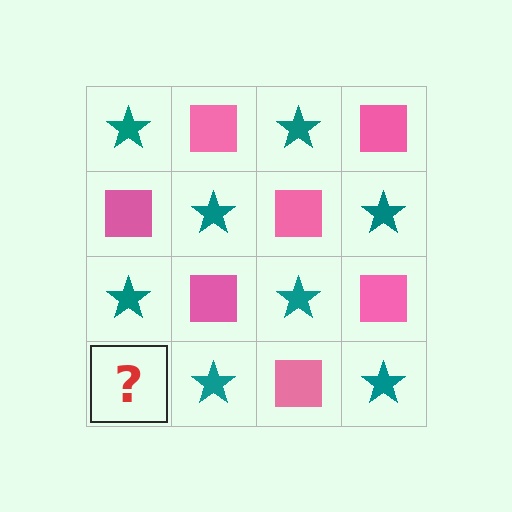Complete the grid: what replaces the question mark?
The question mark should be replaced with a pink square.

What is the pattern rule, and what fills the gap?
The rule is that it alternates teal star and pink square in a checkerboard pattern. The gap should be filled with a pink square.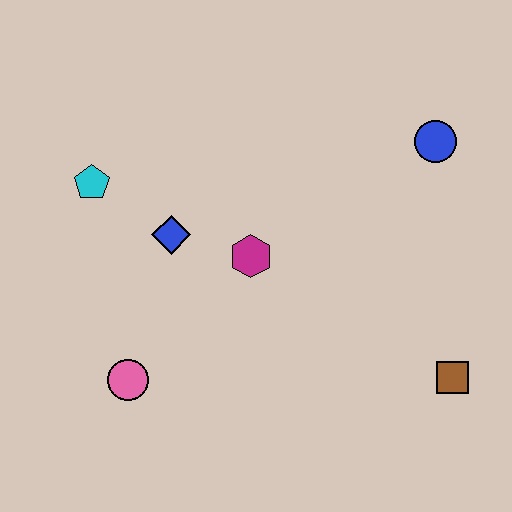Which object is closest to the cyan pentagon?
The blue diamond is closest to the cyan pentagon.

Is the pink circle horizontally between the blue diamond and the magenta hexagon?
No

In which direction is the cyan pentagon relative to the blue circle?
The cyan pentagon is to the left of the blue circle.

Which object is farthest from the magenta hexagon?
The brown square is farthest from the magenta hexagon.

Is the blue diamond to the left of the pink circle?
No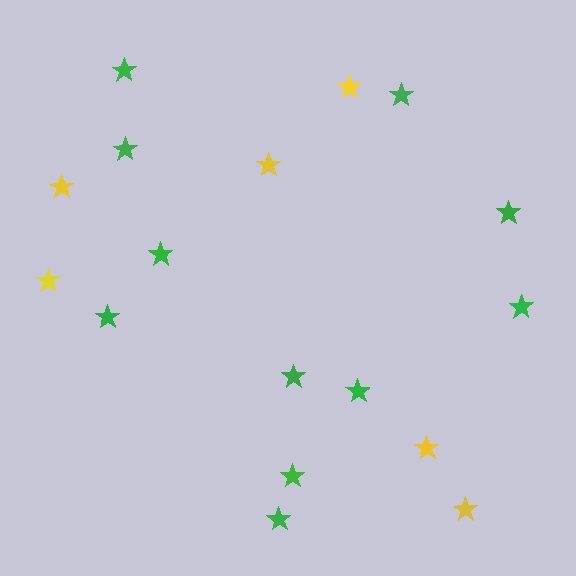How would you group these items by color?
There are 2 groups: one group of green stars (11) and one group of yellow stars (6).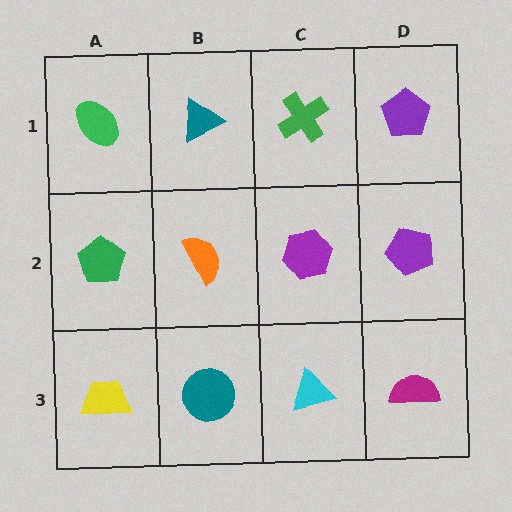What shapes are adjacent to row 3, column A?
A green pentagon (row 2, column A), a teal circle (row 3, column B).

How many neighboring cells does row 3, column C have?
3.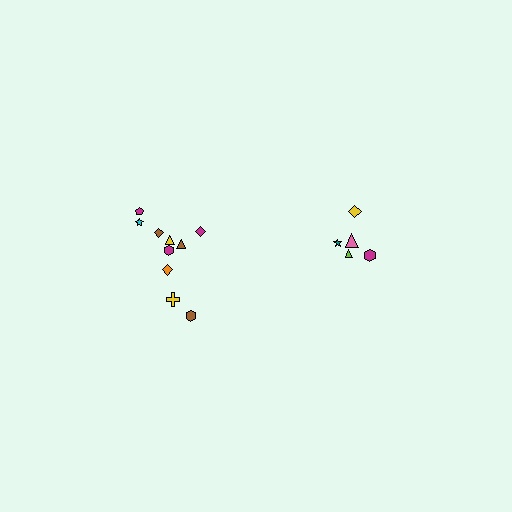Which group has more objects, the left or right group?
The left group.